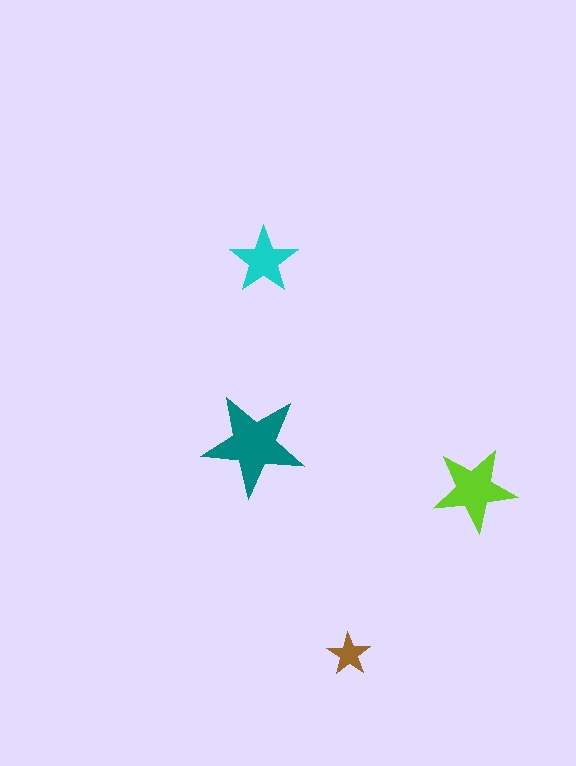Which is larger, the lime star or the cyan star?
The lime one.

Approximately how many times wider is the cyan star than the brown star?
About 1.5 times wider.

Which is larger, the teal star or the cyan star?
The teal one.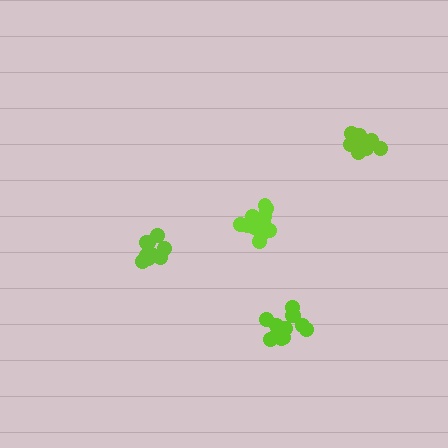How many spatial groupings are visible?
There are 4 spatial groupings.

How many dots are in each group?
Group 1: 13 dots, Group 2: 10 dots, Group 3: 12 dots, Group 4: 12 dots (47 total).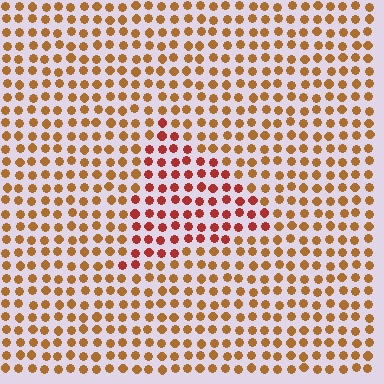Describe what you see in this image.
The image is filled with small brown elements in a uniform arrangement. A triangle-shaped region is visible where the elements are tinted to a slightly different hue, forming a subtle color boundary.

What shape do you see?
I see a triangle.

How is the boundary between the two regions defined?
The boundary is defined purely by a slight shift in hue (about 30 degrees). Spacing, size, and orientation are identical on both sides.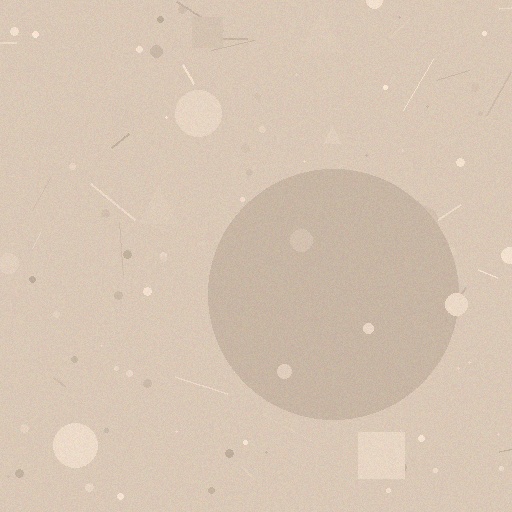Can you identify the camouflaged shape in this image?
The camouflaged shape is a circle.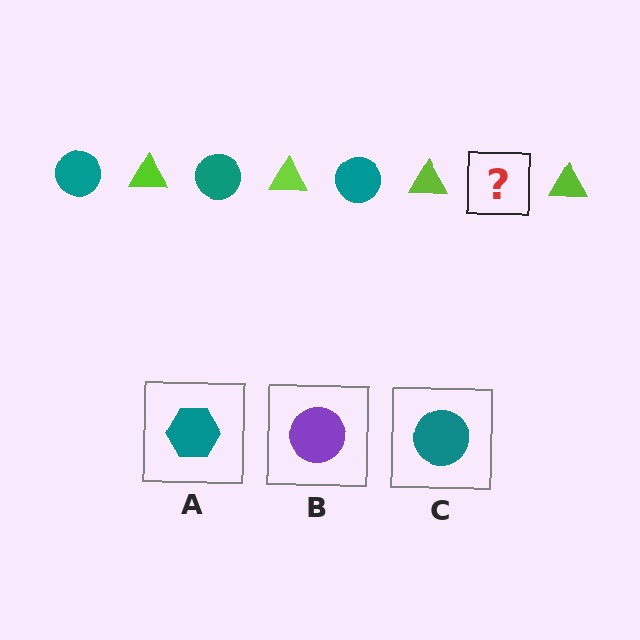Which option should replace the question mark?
Option C.